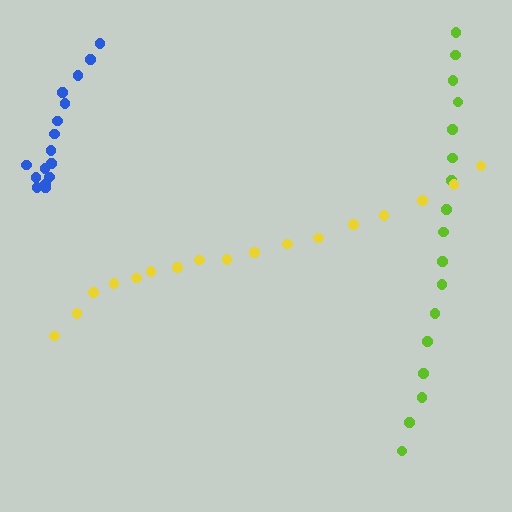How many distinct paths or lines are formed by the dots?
There are 3 distinct paths.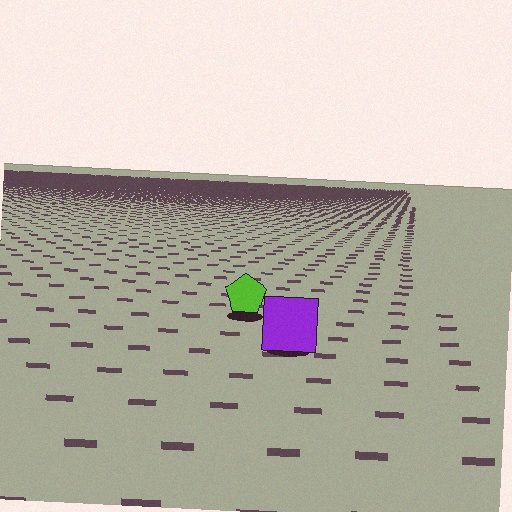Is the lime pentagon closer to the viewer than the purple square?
No. The purple square is closer — you can tell from the texture gradient: the ground texture is coarser near it.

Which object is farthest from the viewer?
The lime pentagon is farthest from the viewer. It appears smaller and the ground texture around it is denser.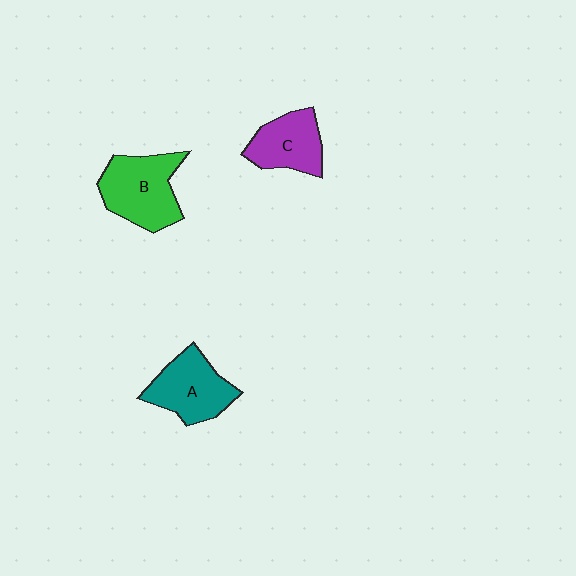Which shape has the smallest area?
Shape C (purple).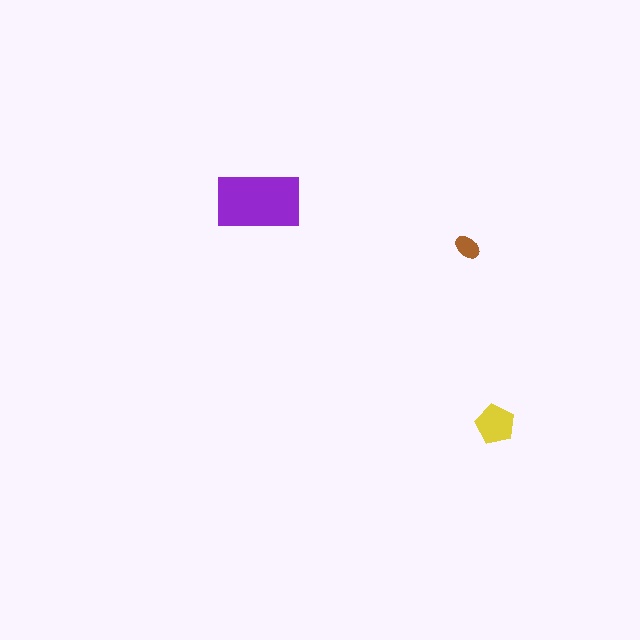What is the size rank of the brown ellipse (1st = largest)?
3rd.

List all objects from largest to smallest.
The purple rectangle, the yellow pentagon, the brown ellipse.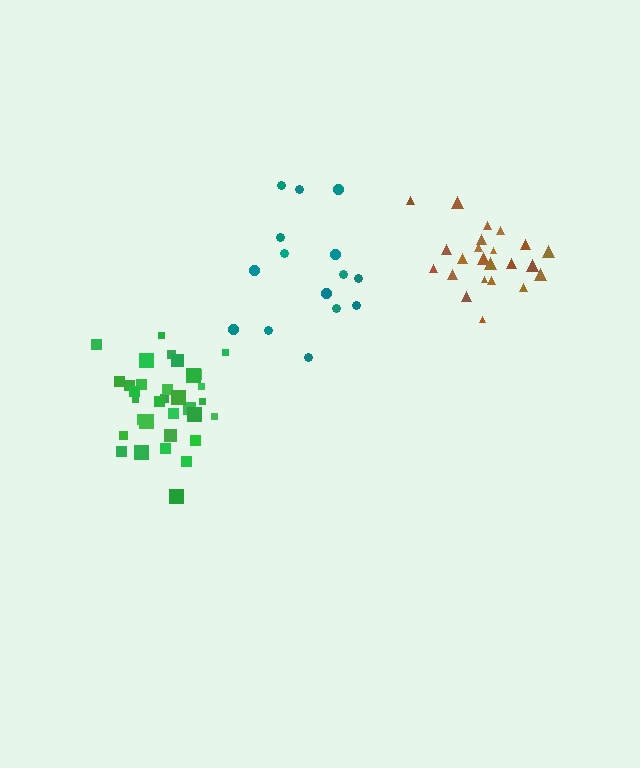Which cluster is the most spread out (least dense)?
Teal.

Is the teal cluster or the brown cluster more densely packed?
Brown.